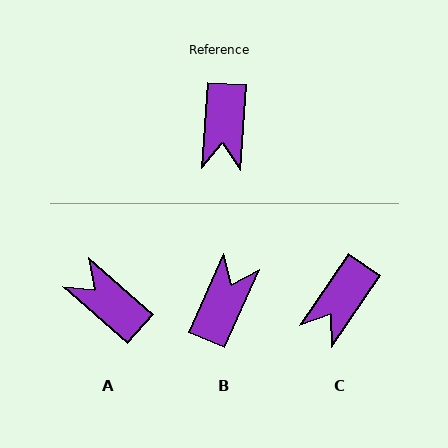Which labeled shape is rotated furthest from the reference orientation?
B, about 160 degrees away.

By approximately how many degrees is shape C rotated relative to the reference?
Approximately 31 degrees clockwise.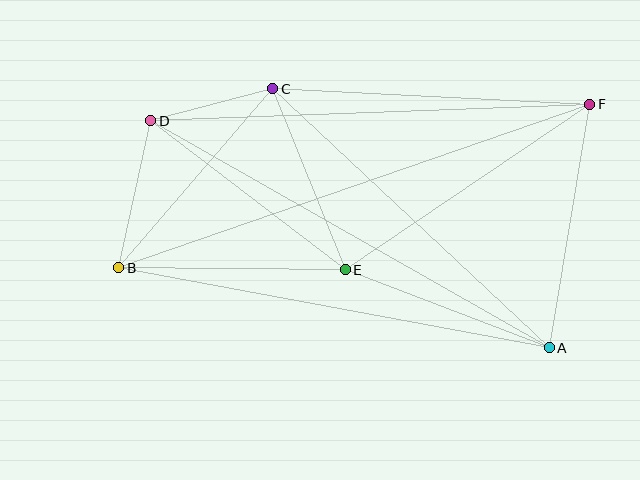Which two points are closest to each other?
Points C and D are closest to each other.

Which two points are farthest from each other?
Points B and F are farthest from each other.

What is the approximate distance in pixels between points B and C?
The distance between B and C is approximately 236 pixels.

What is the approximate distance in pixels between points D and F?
The distance between D and F is approximately 439 pixels.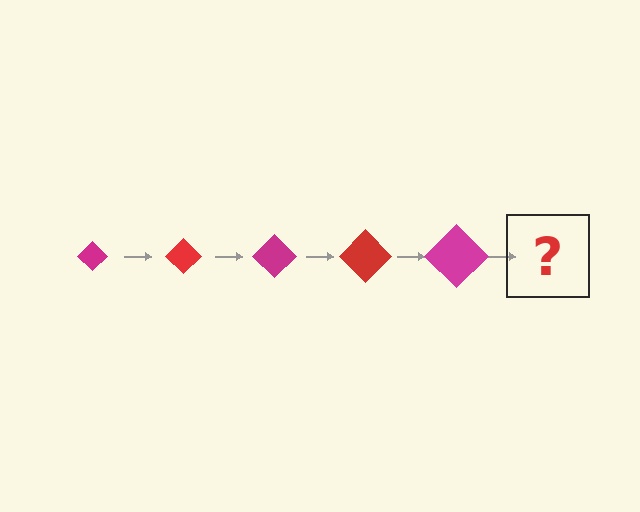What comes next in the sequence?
The next element should be a red diamond, larger than the previous one.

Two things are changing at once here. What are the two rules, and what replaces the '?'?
The two rules are that the diamond grows larger each step and the color cycles through magenta and red. The '?' should be a red diamond, larger than the previous one.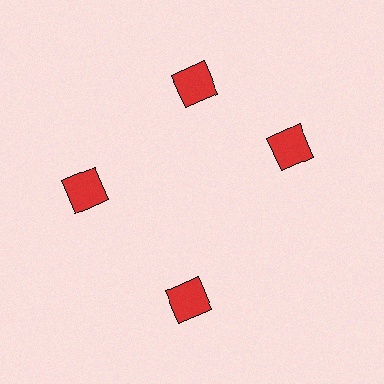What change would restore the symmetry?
The symmetry would be restored by rotating it back into even spacing with its neighbors so that all 4 squares sit at equal angles and equal distance from the center.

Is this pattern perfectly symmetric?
No. The 4 red squares are arranged in a ring, but one element near the 3 o'clock position is rotated out of alignment along the ring, breaking the 4-fold rotational symmetry.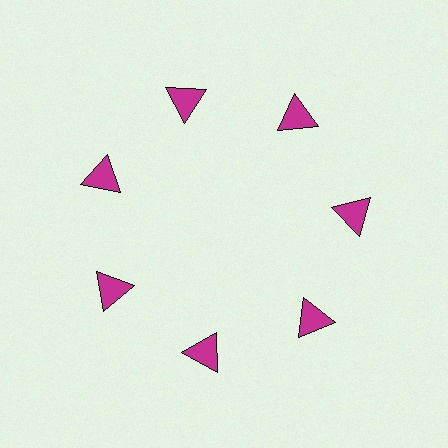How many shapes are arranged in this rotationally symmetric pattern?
There are 7 shapes, arranged in 7 groups of 1.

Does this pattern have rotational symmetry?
Yes, this pattern has 7-fold rotational symmetry. It looks the same after rotating 51 degrees around the center.